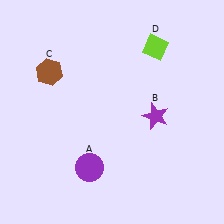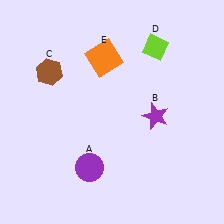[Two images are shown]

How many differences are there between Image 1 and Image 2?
There is 1 difference between the two images.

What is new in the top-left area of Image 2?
An orange square (E) was added in the top-left area of Image 2.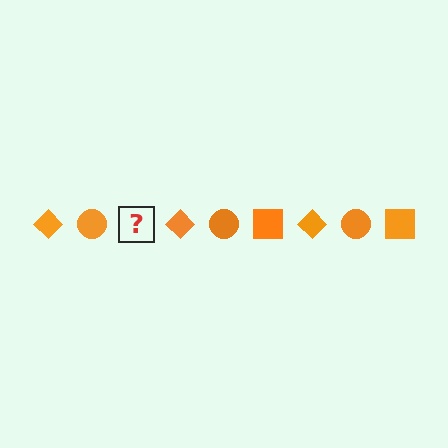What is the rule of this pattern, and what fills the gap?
The rule is that the pattern cycles through diamond, circle, square shapes in orange. The gap should be filled with an orange square.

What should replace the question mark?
The question mark should be replaced with an orange square.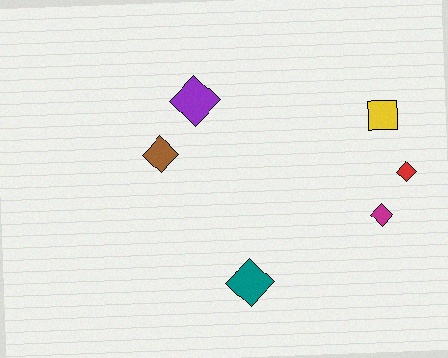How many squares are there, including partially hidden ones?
There is 1 square.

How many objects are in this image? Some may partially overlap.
There are 6 objects.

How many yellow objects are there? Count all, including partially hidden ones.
There is 1 yellow object.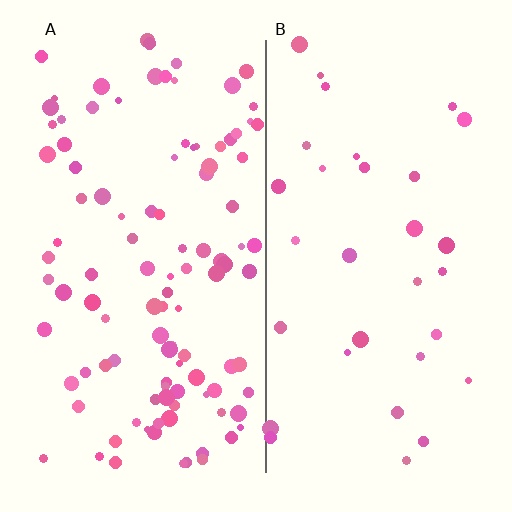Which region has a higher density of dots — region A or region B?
A (the left).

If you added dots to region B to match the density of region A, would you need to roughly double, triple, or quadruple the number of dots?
Approximately triple.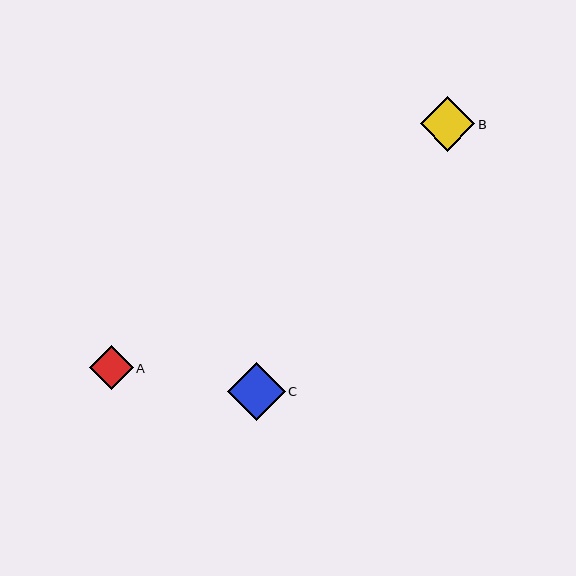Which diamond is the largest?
Diamond C is the largest with a size of approximately 58 pixels.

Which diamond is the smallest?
Diamond A is the smallest with a size of approximately 44 pixels.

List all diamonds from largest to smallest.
From largest to smallest: C, B, A.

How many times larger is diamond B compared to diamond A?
Diamond B is approximately 1.2 times the size of diamond A.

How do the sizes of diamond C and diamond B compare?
Diamond C and diamond B are approximately the same size.